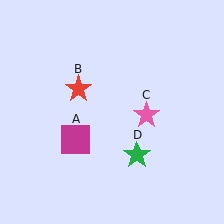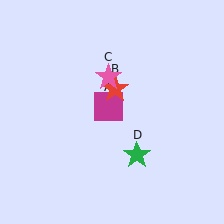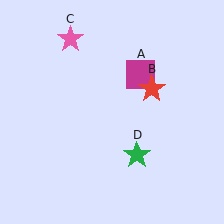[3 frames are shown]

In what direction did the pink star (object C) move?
The pink star (object C) moved up and to the left.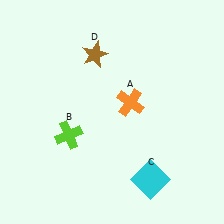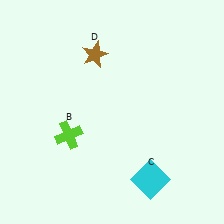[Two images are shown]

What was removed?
The orange cross (A) was removed in Image 2.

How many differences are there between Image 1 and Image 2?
There is 1 difference between the two images.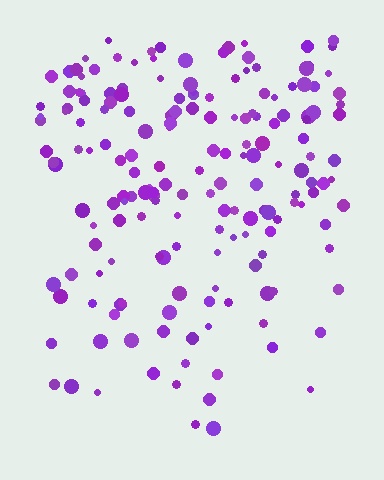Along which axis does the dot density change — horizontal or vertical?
Vertical.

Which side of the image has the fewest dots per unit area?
The bottom.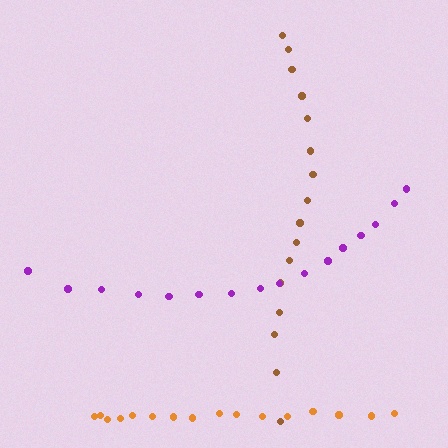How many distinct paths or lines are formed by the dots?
There are 3 distinct paths.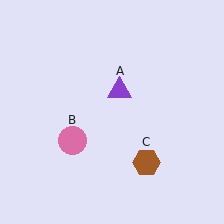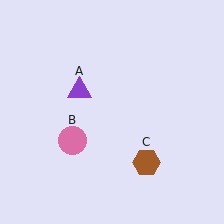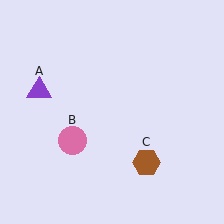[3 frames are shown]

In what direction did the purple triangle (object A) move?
The purple triangle (object A) moved left.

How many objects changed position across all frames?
1 object changed position: purple triangle (object A).